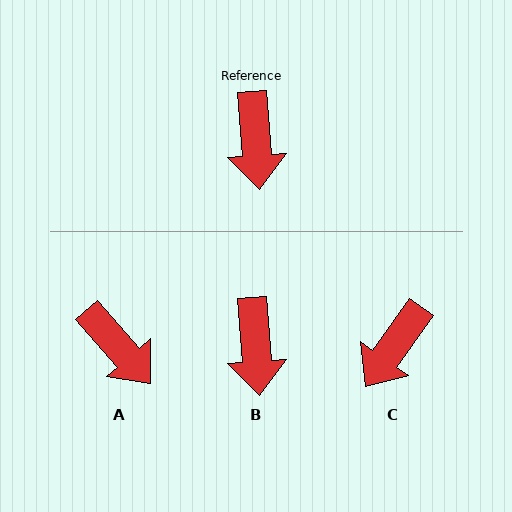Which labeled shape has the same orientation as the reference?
B.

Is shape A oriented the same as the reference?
No, it is off by about 37 degrees.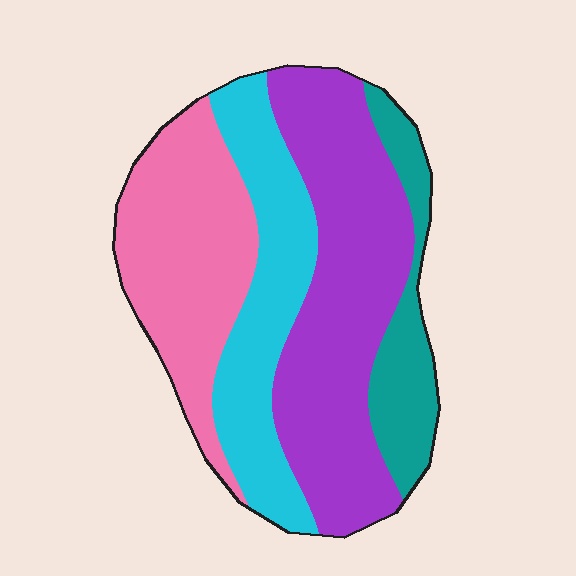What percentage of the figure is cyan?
Cyan covers roughly 25% of the figure.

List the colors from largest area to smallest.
From largest to smallest: purple, pink, cyan, teal.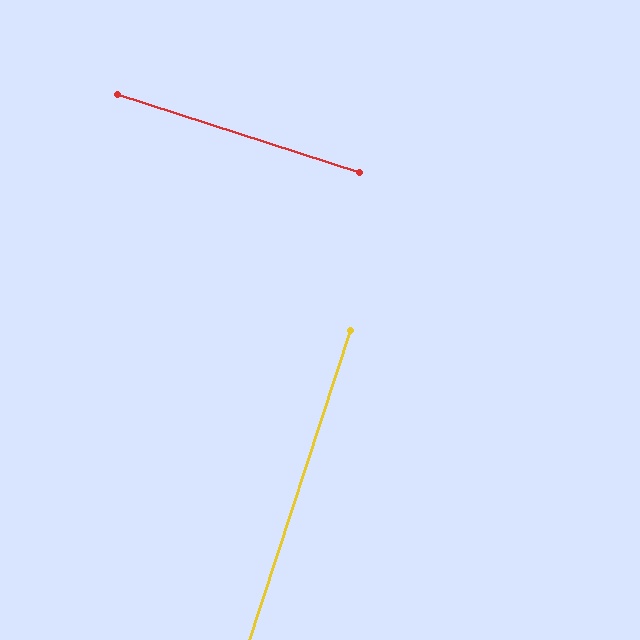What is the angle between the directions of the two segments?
Approximately 90 degrees.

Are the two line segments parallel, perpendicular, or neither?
Perpendicular — they meet at approximately 90°.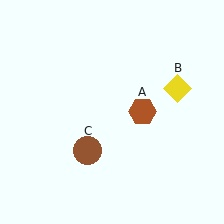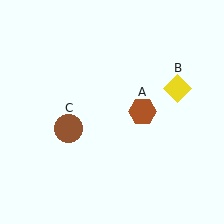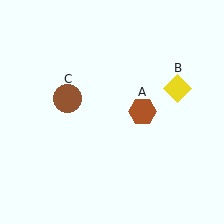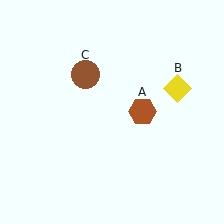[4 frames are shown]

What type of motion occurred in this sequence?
The brown circle (object C) rotated clockwise around the center of the scene.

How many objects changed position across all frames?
1 object changed position: brown circle (object C).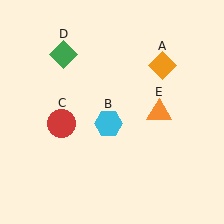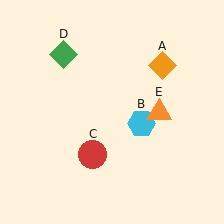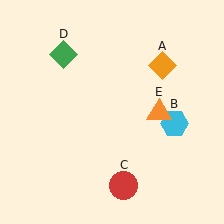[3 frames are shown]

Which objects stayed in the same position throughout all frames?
Orange diamond (object A) and green diamond (object D) and orange triangle (object E) remained stationary.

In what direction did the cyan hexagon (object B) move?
The cyan hexagon (object B) moved right.